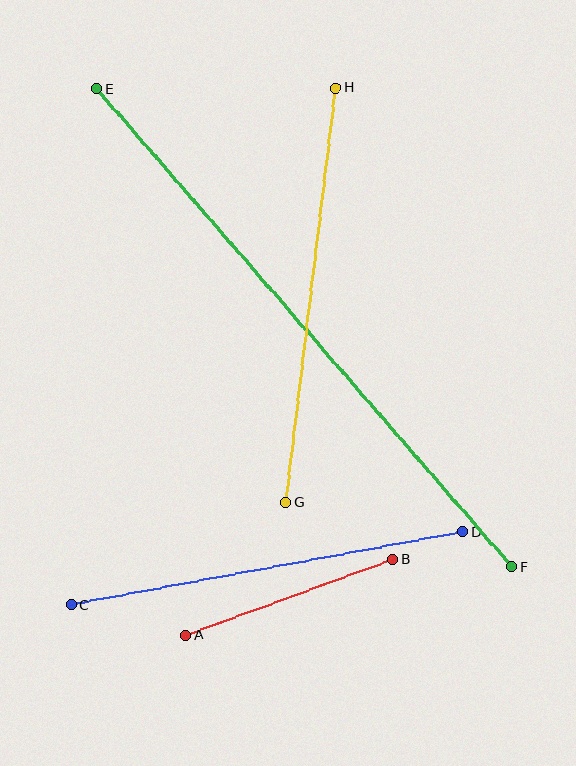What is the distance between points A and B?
The distance is approximately 220 pixels.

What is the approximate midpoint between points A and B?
The midpoint is at approximately (289, 597) pixels.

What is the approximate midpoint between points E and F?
The midpoint is at approximately (304, 328) pixels.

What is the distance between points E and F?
The distance is approximately 633 pixels.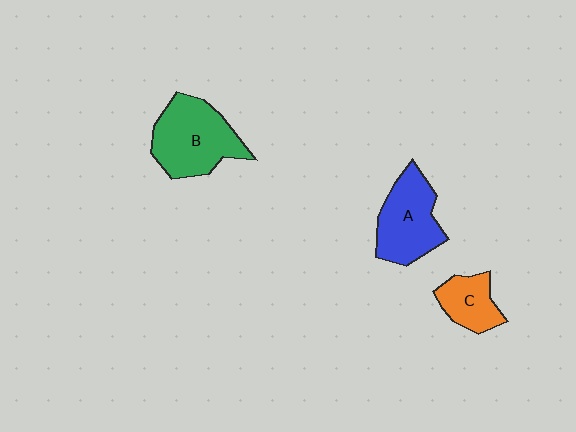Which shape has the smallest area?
Shape C (orange).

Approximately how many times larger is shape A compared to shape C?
Approximately 1.7 times.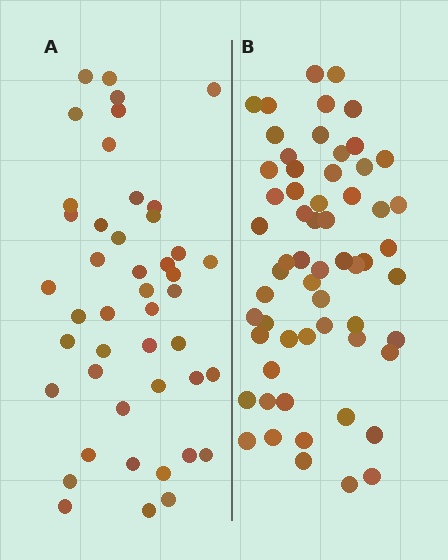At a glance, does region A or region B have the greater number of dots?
Region B (the right region) has more dots.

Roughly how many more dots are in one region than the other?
Region B has approximately 15 more dots than region A.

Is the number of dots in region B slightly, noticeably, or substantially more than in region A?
Region B has noticeably more, but not dramatically so. The ratio is roughly 1.3 to 1.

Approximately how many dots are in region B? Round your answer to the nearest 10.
About 60 dots.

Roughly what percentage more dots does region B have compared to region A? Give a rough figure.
About 35% more.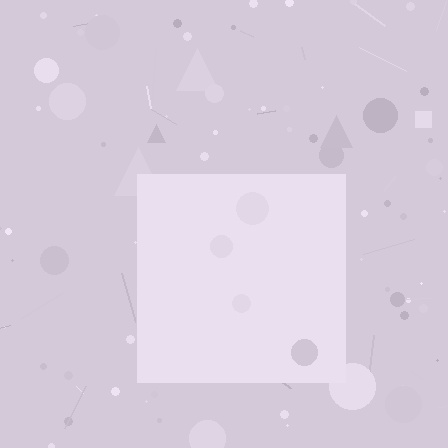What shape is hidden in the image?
A square is hidden in the image.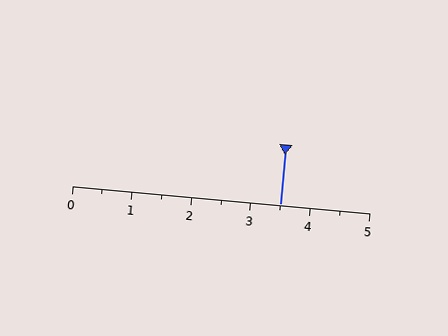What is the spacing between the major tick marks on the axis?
The major ticks are spaced 1 apart.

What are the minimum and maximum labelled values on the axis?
The axis runs from 0 to 5.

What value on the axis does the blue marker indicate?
The marker indicates approximately 3.5.